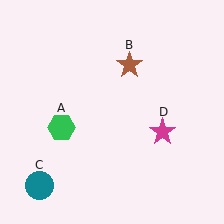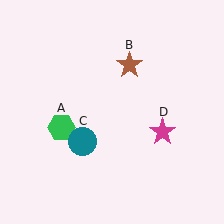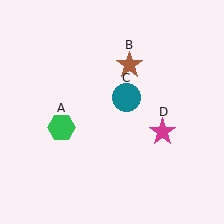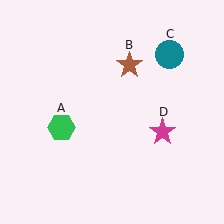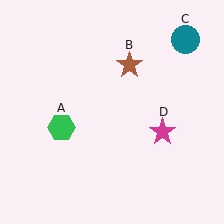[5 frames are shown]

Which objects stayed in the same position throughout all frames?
Green hexagon (object A) and brown star (object B) and magenta star (object D) remained stationary.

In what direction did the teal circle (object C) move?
The teal circle (object C) moved up and to the right.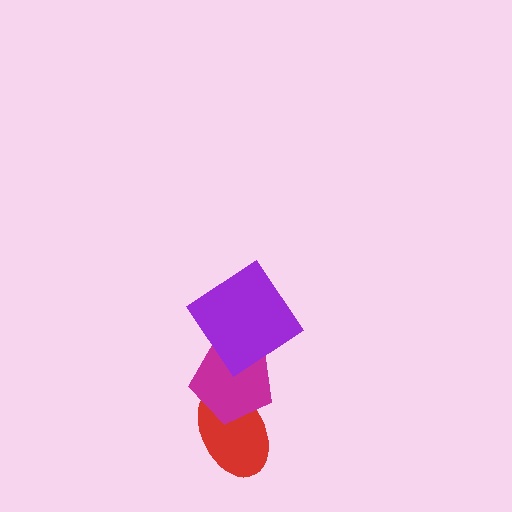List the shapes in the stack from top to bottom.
From top to bottom: the purple diamond, the magenta pentagon, the red ellipse.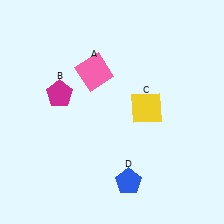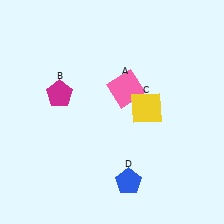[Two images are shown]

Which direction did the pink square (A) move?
The pink square (A) moved right.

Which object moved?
The pink square (A) moved right.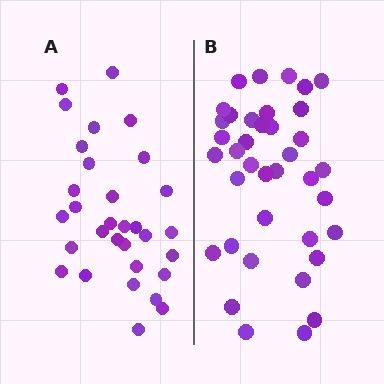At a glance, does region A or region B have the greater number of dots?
Region B (the right region) has more dots.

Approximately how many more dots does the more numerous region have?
Region B has roughly 8 or so more dots than region A.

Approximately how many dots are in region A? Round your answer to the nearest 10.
About 30 dots. (The exact count is 31, which rounds to 30.)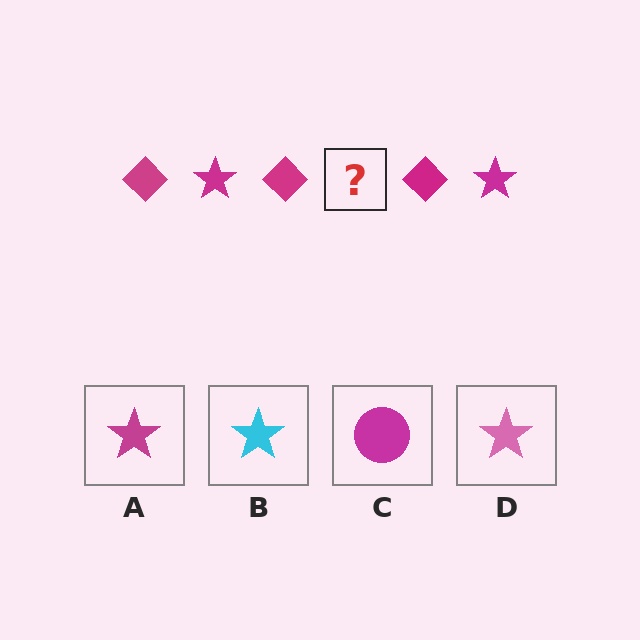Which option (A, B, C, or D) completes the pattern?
A.